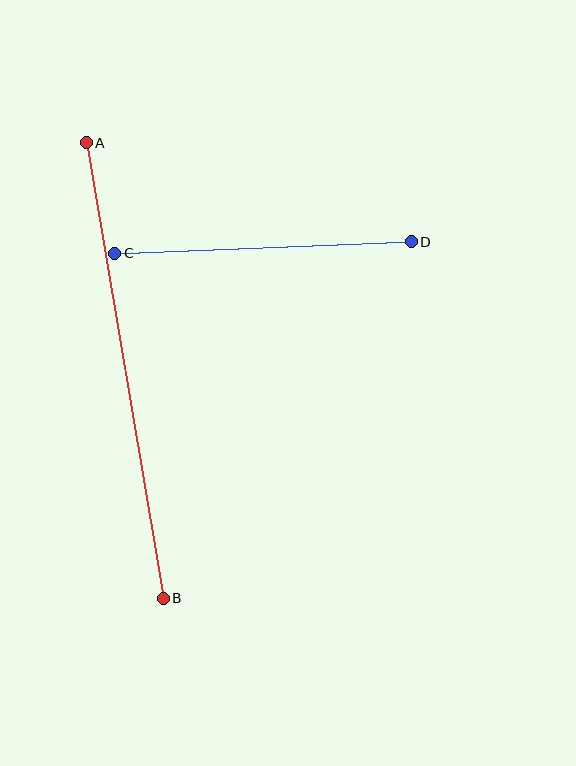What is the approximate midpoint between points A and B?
The midpoint is at approximately (125, 370) pixels.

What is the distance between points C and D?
The distance is approximately 297 pixels.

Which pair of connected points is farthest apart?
Points A and B are farthest apart.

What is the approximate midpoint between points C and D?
The midpoint is at approximately (263, 248) pixels.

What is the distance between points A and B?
The distance is approximately 462 pixels.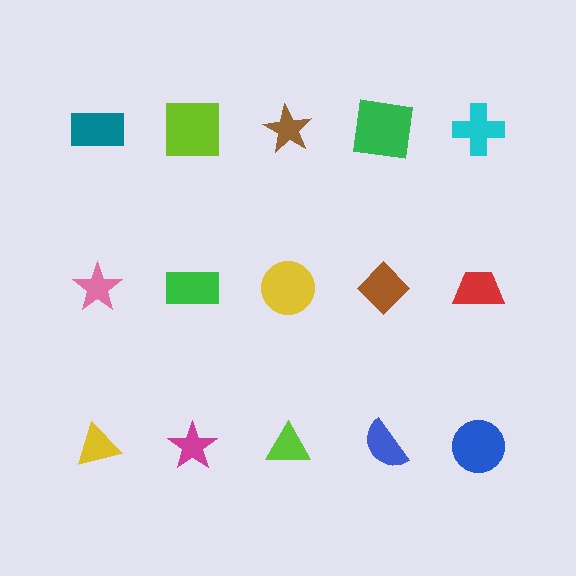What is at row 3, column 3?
A lime triangle.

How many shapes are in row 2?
5 shapes.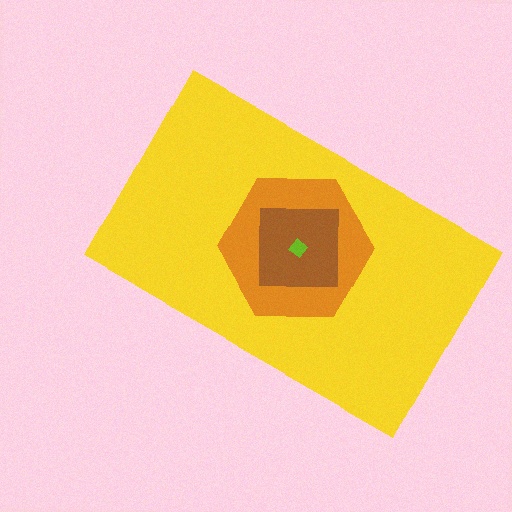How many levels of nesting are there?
4.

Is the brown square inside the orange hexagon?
Yes.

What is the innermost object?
The lime diamond.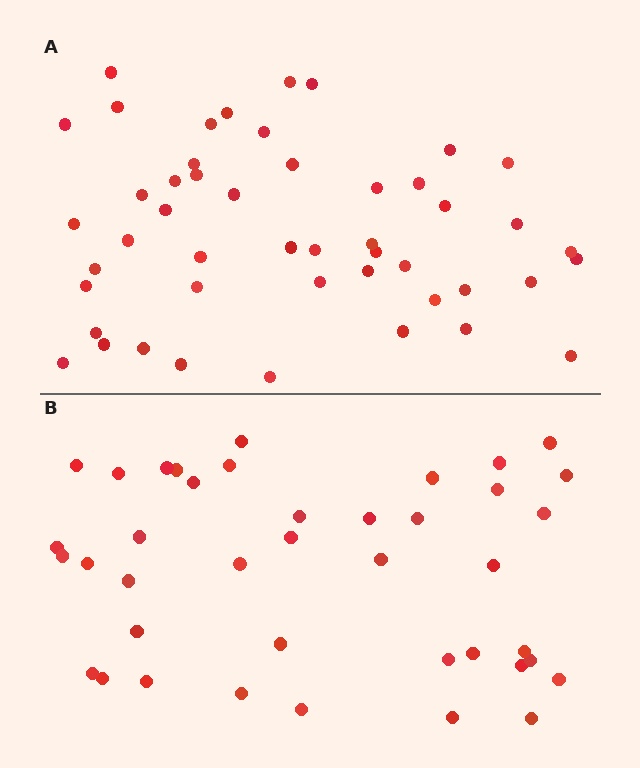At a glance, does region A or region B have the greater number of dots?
Region A (the top region) has more dots.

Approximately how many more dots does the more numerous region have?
Region A has roughly 8 or so more dots than region B.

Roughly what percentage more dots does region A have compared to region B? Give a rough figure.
About 20% more.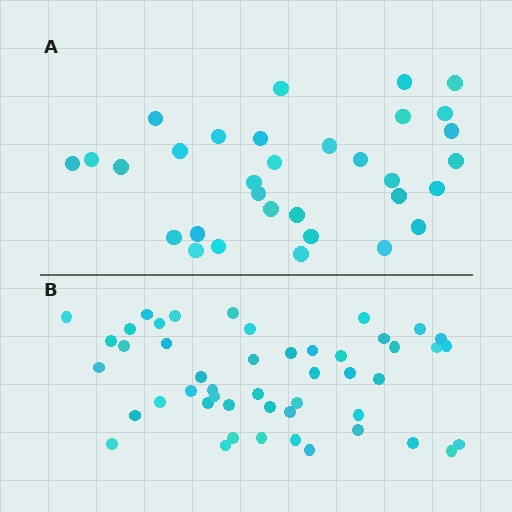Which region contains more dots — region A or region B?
Region B (the bottom region) has more dots.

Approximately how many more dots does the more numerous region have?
Region B has approximately 15 more dots than region A.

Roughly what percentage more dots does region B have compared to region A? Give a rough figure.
About 50% more.